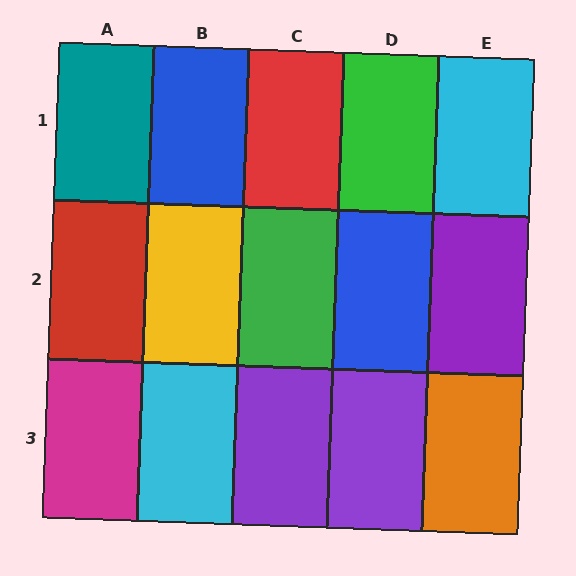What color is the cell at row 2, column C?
Green.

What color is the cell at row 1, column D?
Green.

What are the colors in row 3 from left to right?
Magenta, cyan, purple, purple, orange.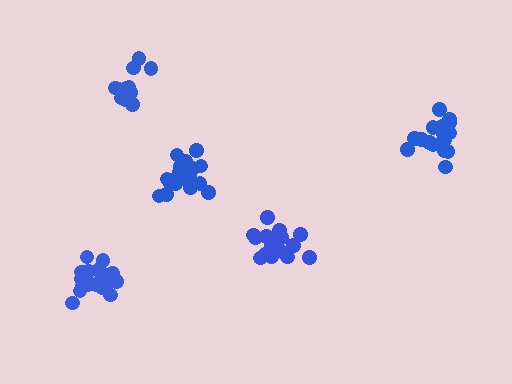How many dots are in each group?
Group 1: 17 dots, Group 2: 16 dots, Group 3: 19 dots, Group 4: 14 dots, Group 5: 19 dots (85 total).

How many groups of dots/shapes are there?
There are 5 groups.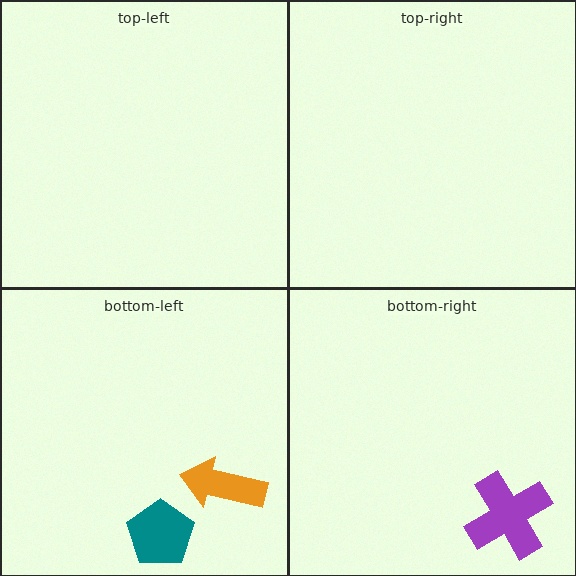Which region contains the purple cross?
The bottom-right region.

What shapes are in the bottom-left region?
The teal pentagon, the orange arrow.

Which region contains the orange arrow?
The bottom-left region.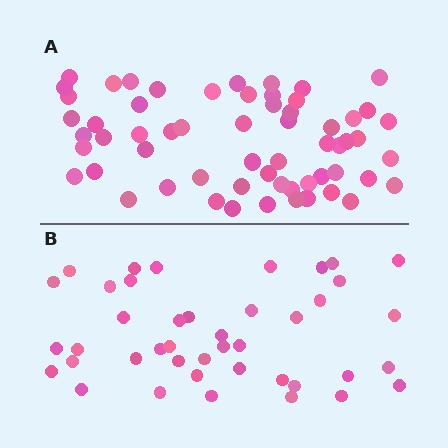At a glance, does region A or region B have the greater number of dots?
Region A (the top region) has more dots.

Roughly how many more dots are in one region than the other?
Region A has approximately 20 more dots than region B.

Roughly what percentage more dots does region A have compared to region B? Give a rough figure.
About 45% more.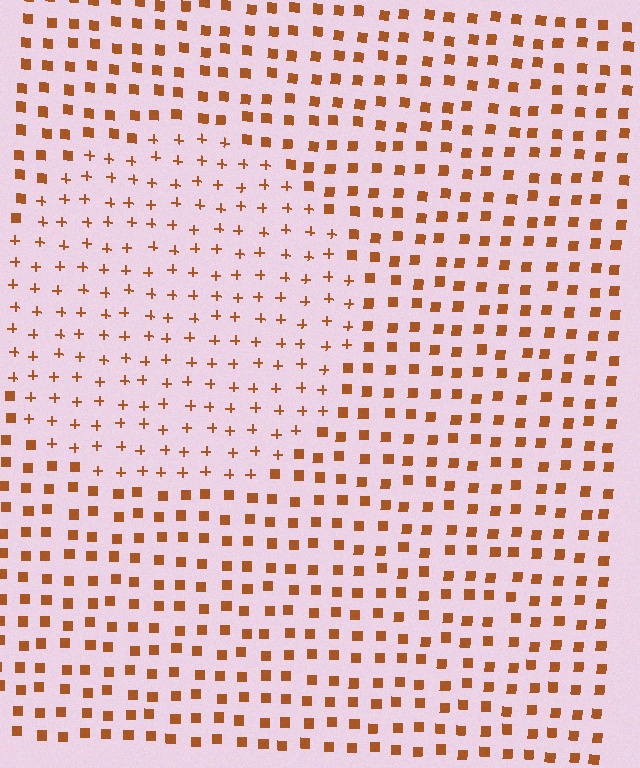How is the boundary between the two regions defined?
The boundary is defined by a change in element shape: plus signs inside vs. squares outside. All elements share the same color and spacing.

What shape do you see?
I see a circle.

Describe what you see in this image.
The image is filled with small brown elements arranged in a uniform grid. A circle-shaped region contains plus signs, while the surrounding area contains squares. The boundary is defined purely by the change in element shape.